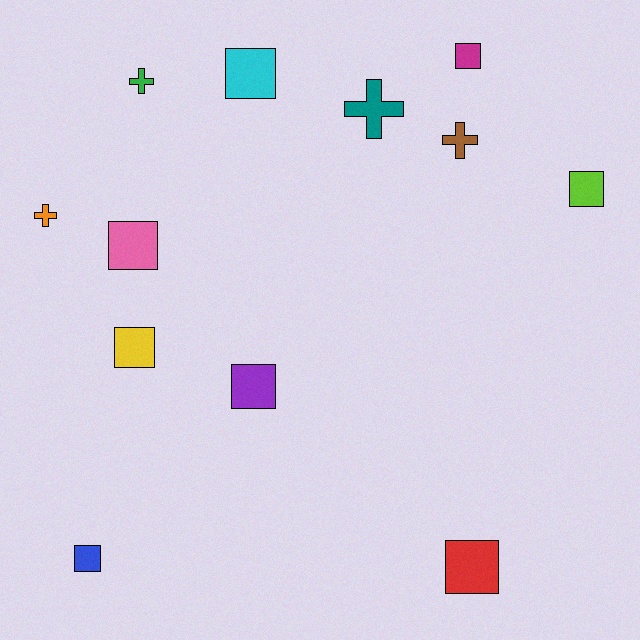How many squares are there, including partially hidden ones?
There are 8 squares.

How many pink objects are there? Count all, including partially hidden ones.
There is 1 pink object.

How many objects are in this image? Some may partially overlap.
There are 12 objects.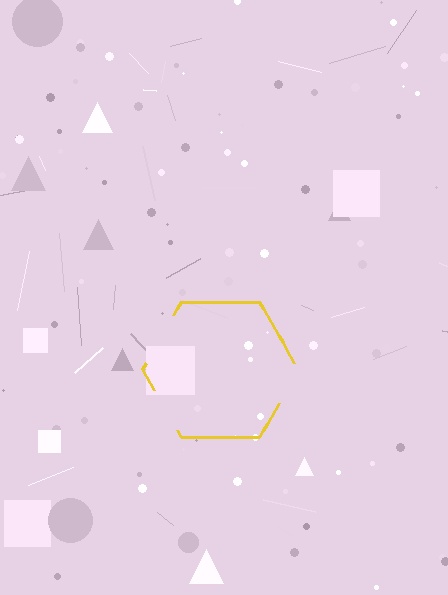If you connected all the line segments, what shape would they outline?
They would outline a hexagon.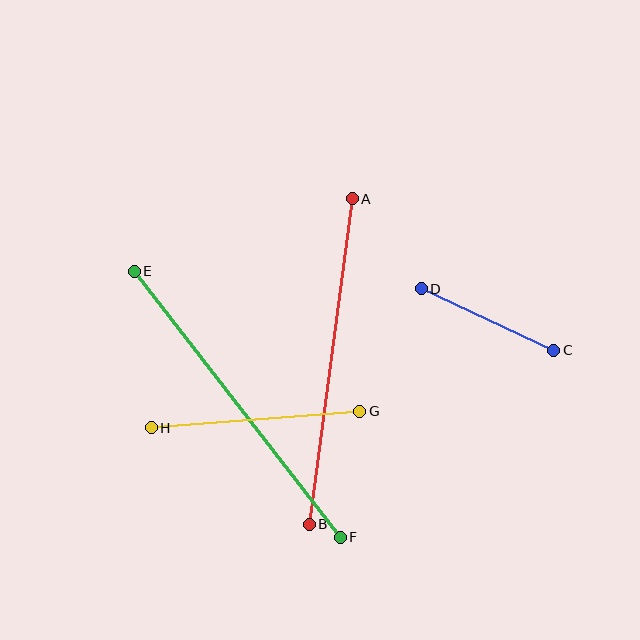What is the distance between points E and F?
The distance is approximately 336 pixels.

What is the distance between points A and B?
The distance is approximately 328 pixels.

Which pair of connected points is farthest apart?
Points E and F are farthest apart.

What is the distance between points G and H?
The distance is approximately 209 pixels.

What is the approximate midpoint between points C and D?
The midpoint is at approximately (488, 320) pixels.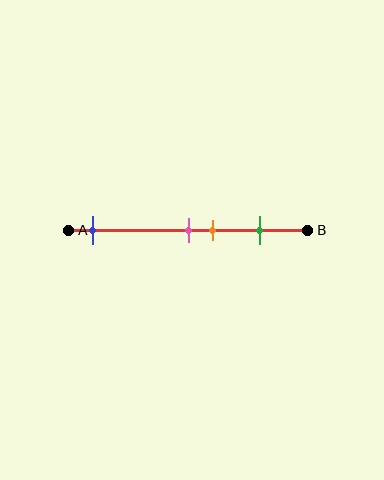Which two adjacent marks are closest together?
The pink and orange marks are the closest adjacent pair.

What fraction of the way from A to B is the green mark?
The green mark is approximately 80% (0.8) of the way from A to B.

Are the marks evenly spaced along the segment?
No, the marks are not evenly spaced.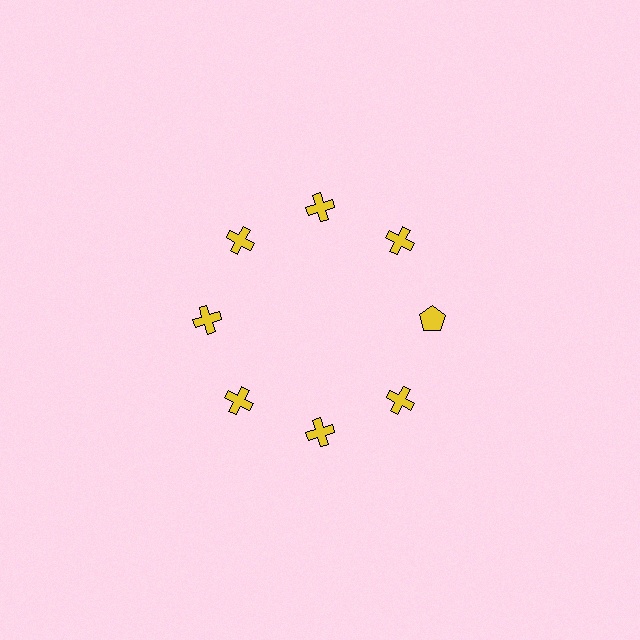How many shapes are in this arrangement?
There are 8 shapes arranged in a ring pattern.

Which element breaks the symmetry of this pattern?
The yellow pentagon at roughly the 3 o'clock position breaks the symmetry. All other shapes are yellow crosses.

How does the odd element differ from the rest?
It has a different shape: pentagon instead of cross.